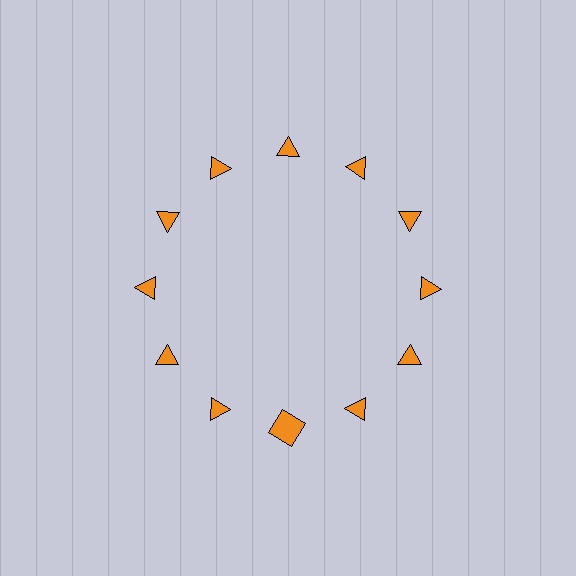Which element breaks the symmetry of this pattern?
The orange square at roughly the 6 o'clock position breaks the symmetry. All other shapes are orange triangles.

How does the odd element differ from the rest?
It has a different shape: square instead of triangle.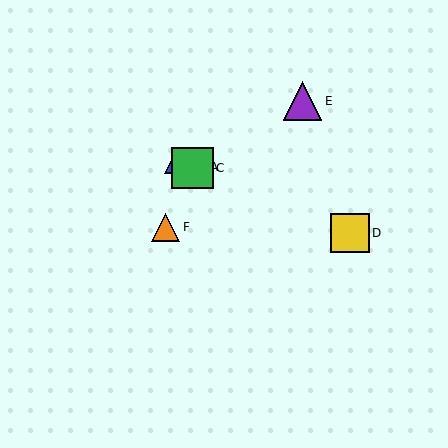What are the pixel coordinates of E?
Object E is at (302, 101).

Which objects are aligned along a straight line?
Objects A, B, C, D are aligned along a straight line.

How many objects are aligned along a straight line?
4 objects (A, B, C, D) are aligned along a straight line.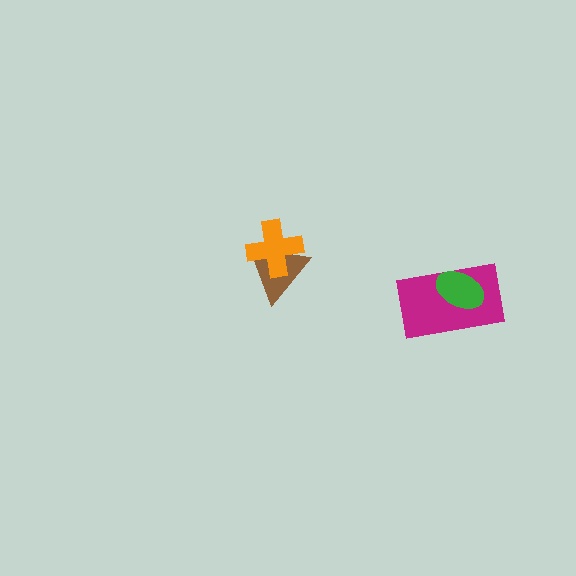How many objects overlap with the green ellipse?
1 object overlaps with the green ellipse.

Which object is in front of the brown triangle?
The orange cross is in front of the brown triangle.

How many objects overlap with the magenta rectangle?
1 object overlaps with the magenta rectangle.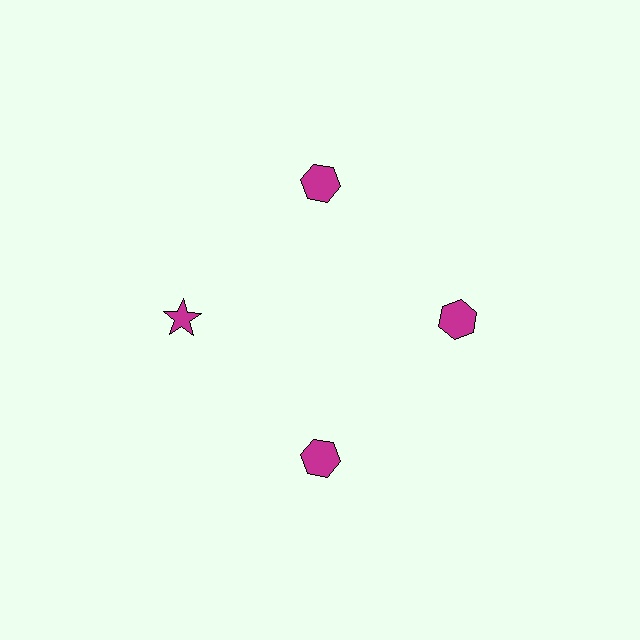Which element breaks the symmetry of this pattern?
The magenta star at roughly the 9 o'clock position breaks the symmetry. All other shapes are magenta hexagons.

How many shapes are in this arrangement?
There are 4 shapes arranged in a ring pattern.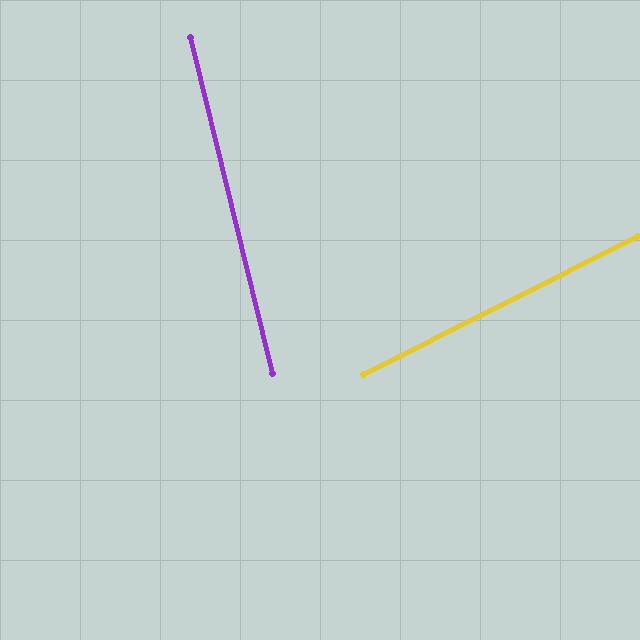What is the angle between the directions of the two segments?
Approximately 77 degrees.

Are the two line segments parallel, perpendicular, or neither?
Neither parallel nor perpendicular — they differ by about 77°.